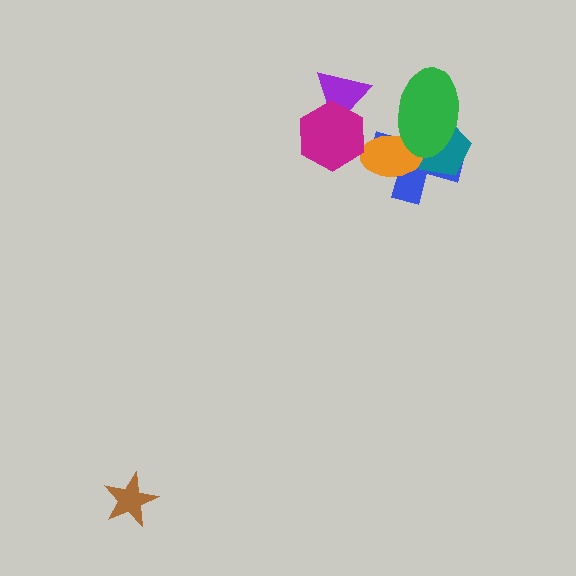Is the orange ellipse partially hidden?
Yes, it is partially covered by another shape.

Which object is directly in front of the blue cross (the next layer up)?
The teal pentagon is directly in front of the blue cross.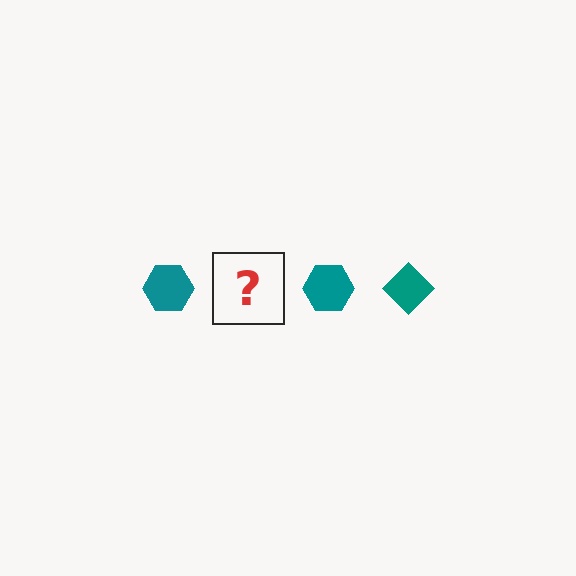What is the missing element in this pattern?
The missing element is a teal diamond.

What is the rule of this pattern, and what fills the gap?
The rule is that the pattern cycles through hexagon, diamond shapes in teal. The gap should be filled with a teal diamond.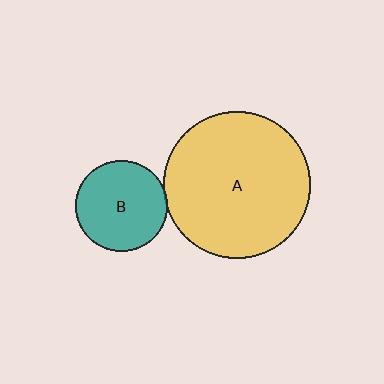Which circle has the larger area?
Circle A (yellow).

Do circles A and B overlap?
Yes.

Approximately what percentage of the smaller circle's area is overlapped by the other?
Approximately 5%.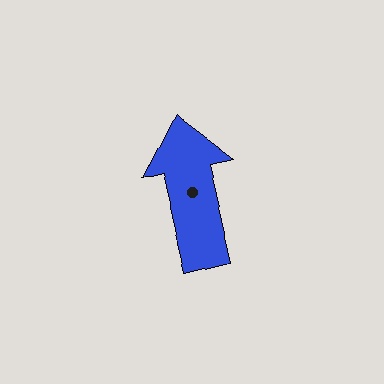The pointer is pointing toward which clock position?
Roughly 12 o'clock.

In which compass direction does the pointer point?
North.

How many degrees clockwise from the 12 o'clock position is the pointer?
Approximately 347 degrees.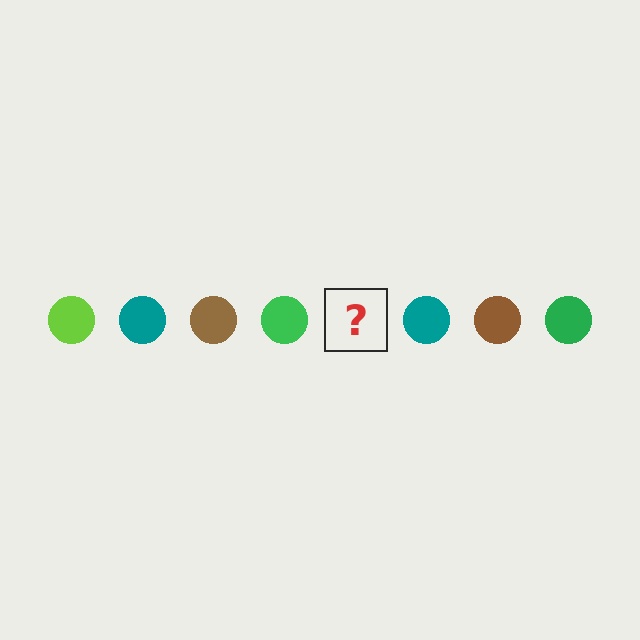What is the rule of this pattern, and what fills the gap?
The rule is that the pattern cycles through lime, teal, brown, green circles. The gap should be filled with a lime circle.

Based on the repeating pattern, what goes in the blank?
The blank should be a lime circle.